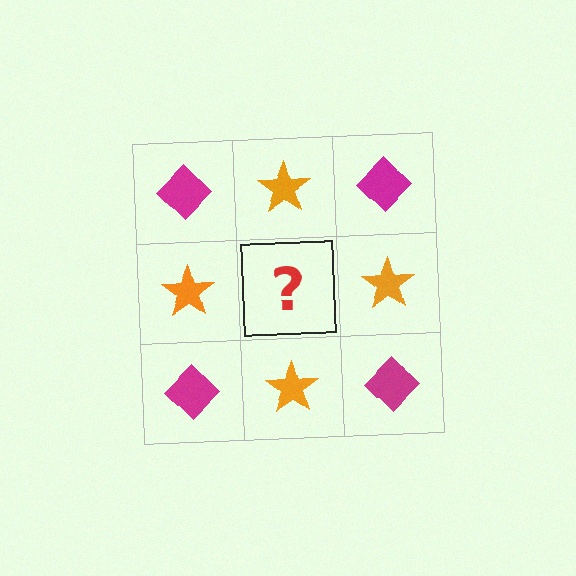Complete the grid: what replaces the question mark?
The question mark should be replaced with a magenta diamond.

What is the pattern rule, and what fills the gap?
The rule is that it alternates magenta diamond and orange star in a checkerboard pattern. The gap should be filled with a magenta diamond.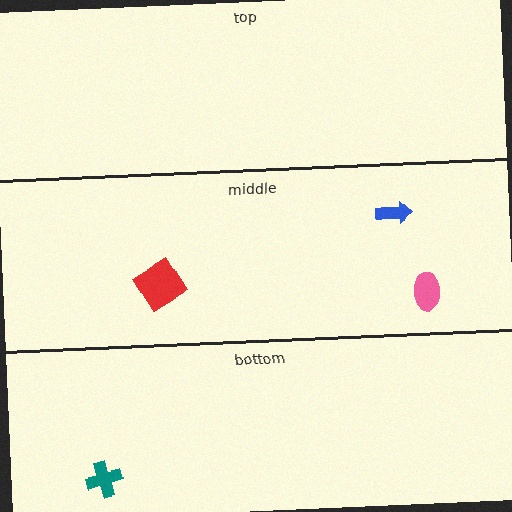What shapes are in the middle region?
The red diamond, the pink ellipse, the blue arrow.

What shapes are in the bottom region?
The teal cross.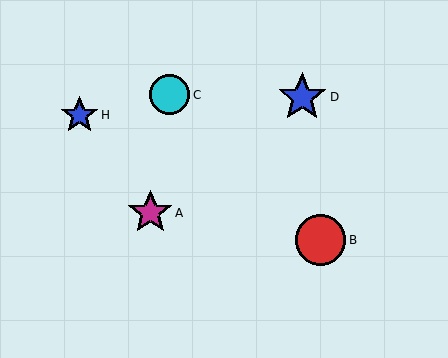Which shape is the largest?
The red circle (labeled B) is the largest.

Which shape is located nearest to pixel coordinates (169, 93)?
The cyan circle (labeled C) at (170, 95) is nearest to that location.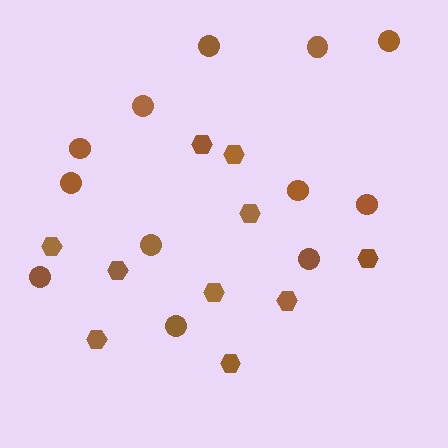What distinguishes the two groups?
There are 2 groups: one group of hexagons (10) and one group of circles (12).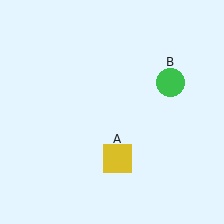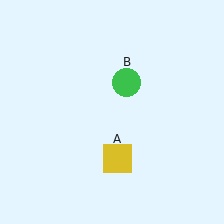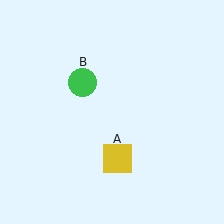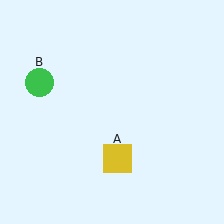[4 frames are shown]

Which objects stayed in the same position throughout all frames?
Yellow square (object A) remained stationary.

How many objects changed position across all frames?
1 object changed position: green circle (object B).